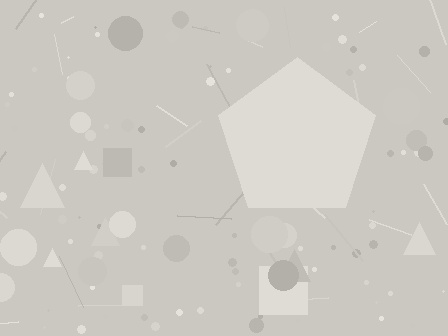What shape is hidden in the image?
A pentagon is hidden in the image.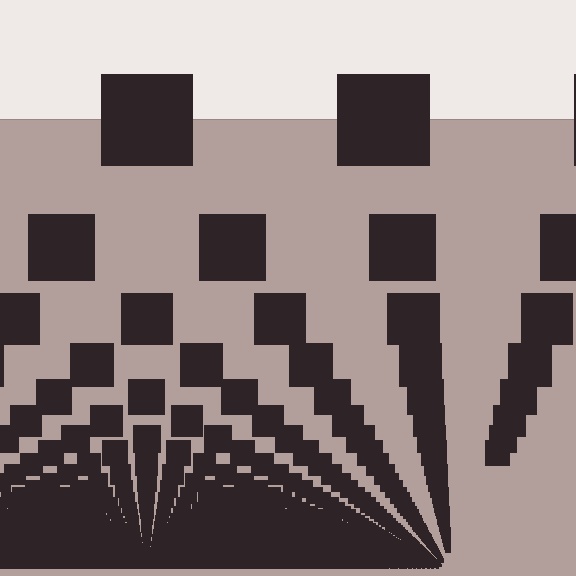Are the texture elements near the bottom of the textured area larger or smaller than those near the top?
Smaller. The gradient is inverted — elements near the bottom are smaller and denser.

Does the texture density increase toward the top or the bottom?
Density increases toward the bottom.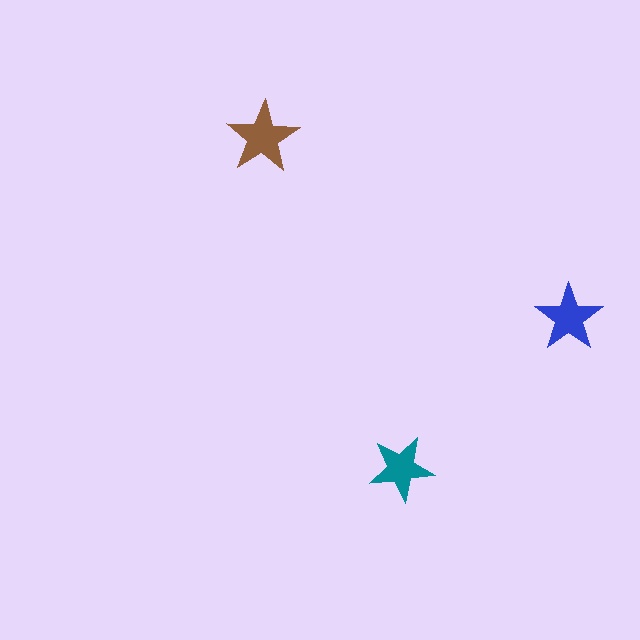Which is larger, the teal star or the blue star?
The blue one.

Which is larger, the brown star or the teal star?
The brown one.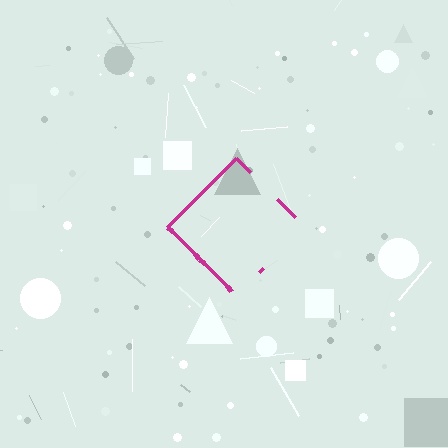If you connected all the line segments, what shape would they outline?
They would outline a diamond.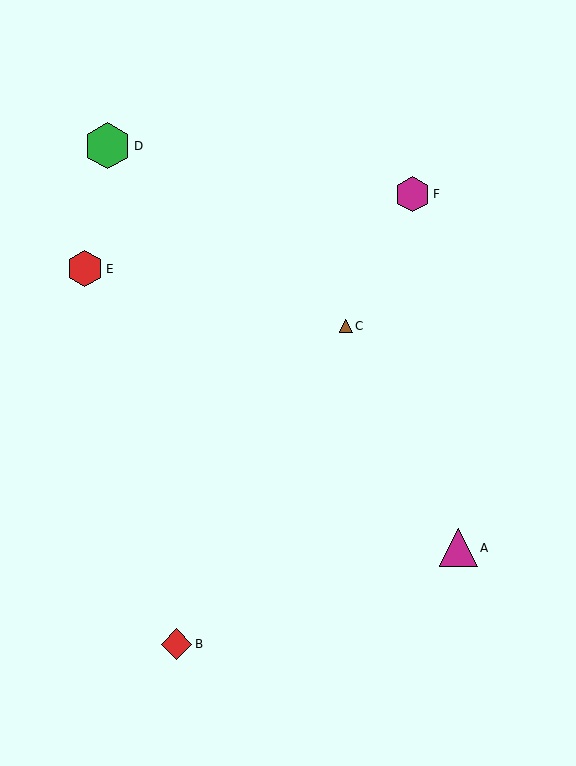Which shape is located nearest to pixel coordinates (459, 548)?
The magenta triangle (labeled A) at (458, 548) is nearest to that location.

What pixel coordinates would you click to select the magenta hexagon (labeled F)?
Click at (412, 194) to select the magenta hexagon F.